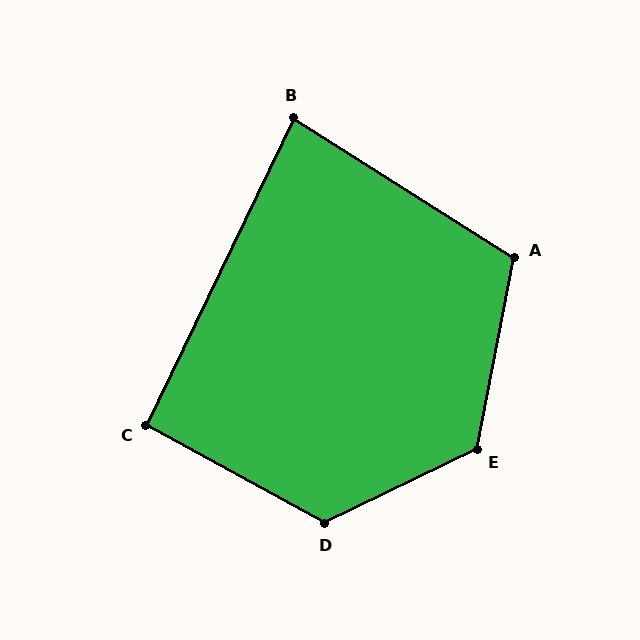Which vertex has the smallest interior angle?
B, at approximately 83 degrees.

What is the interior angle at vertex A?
Approximately 112 degrees (obtuse).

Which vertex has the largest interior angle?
E, at approximately 127 degrees.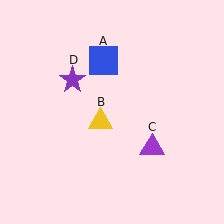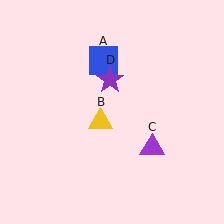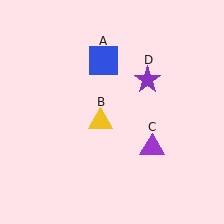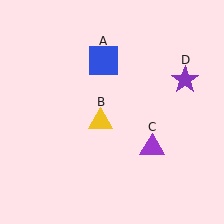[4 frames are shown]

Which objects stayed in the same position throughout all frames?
Blue square (object A) and yellow triangle (object B) and purple triangle (object C) remained stationary.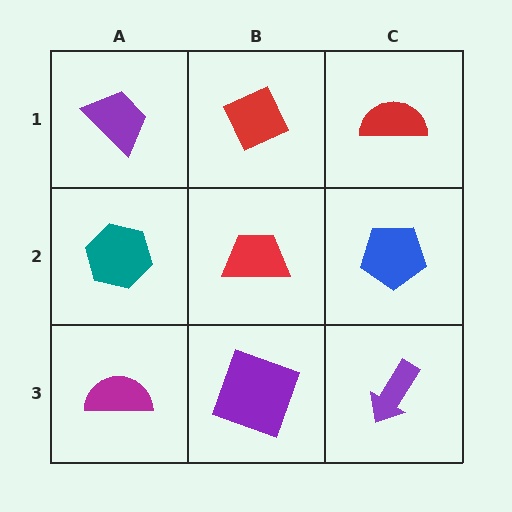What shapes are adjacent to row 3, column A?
A teal hexagon (row 2, column A), a purple square (row 3, column B).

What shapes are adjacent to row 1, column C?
A blue pentagon (row 2, column C), a red diamond (row 1, column B).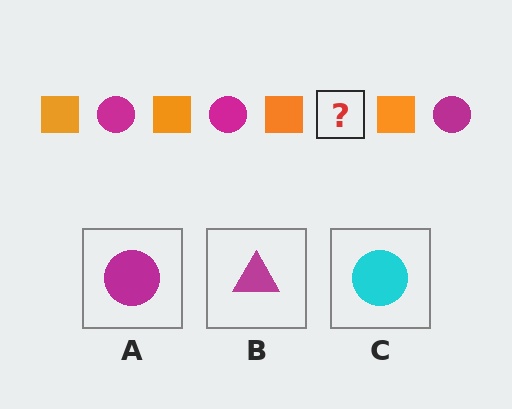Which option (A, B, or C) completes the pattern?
A.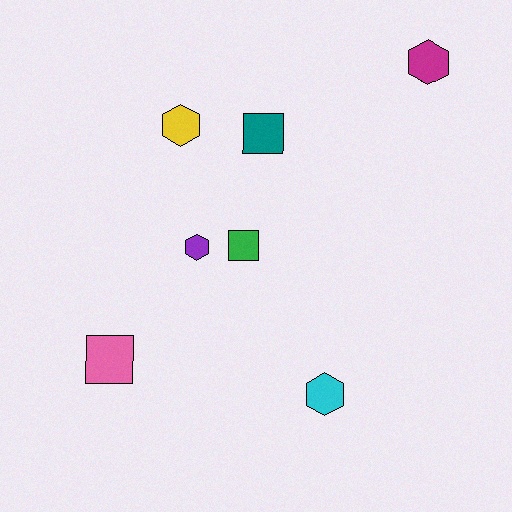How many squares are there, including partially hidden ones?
There are 3 squares.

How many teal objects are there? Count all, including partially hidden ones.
There is 1 teal object.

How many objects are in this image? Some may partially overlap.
There are 7 objects.